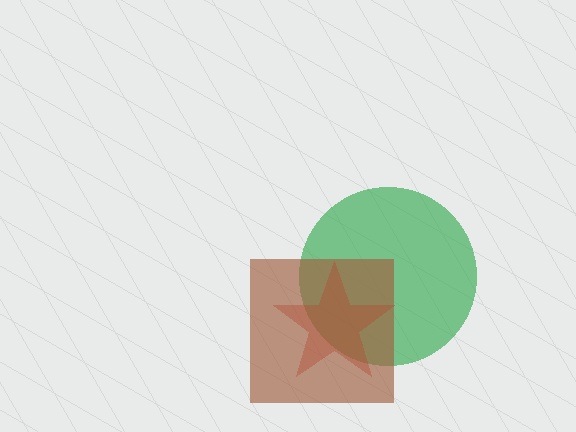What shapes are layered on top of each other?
The layered shapes are: a green circle, a red star, a brown square.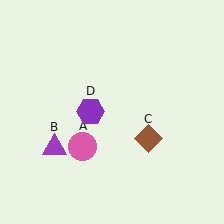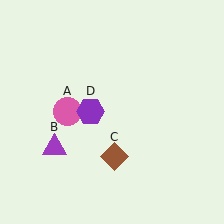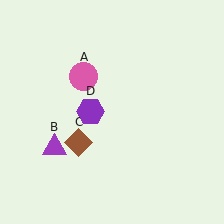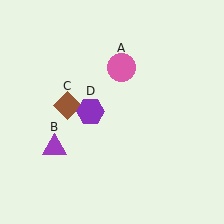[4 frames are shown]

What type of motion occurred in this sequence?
The pink circle (object A), brown diamond (object C) rotated clockwise around the center of the scene.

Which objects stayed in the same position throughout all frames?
Purple triangle (object B) and purple hexagon (object D) remained stationary.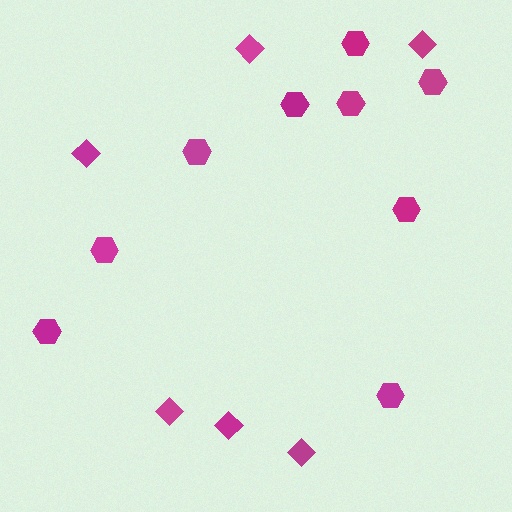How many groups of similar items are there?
There are 2 groups: one group of hexagons (9) and one group of diamonds (6).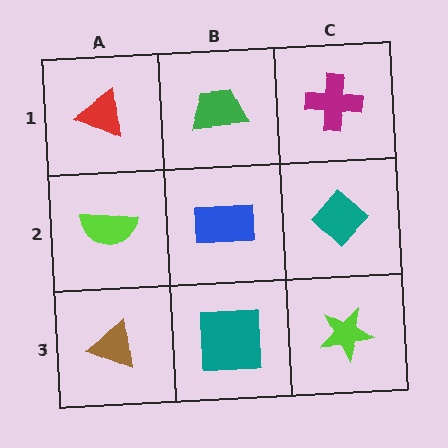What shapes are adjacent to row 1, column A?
A lime semicircle (row 2, column A), a green trapezoid (row 1, column B).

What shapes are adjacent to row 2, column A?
A red triangle (row 1, column A), a brown triangle (row 3, column A), a blue rectangle (row 2, column B).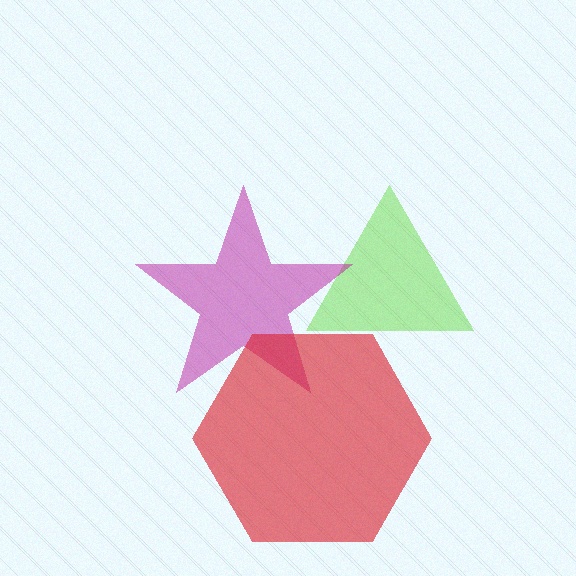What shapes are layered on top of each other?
The layered shapes are: a lime triangle, a magenta star, a red hexagon.